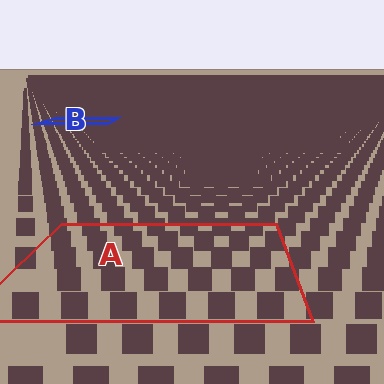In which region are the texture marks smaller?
The texture marks are smaller in region B, because it is farther away.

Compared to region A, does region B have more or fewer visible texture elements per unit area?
Region B has more texture elements per unit area — they are packed more densely because it is farther away.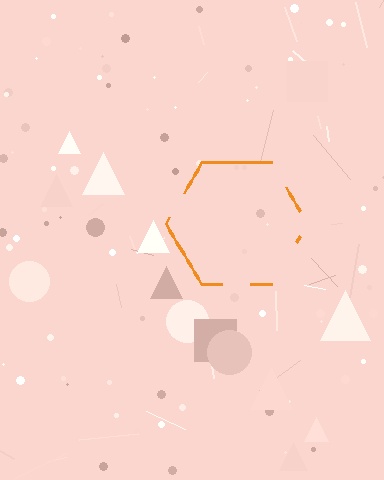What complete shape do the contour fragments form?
The contour fragments form a hexagon.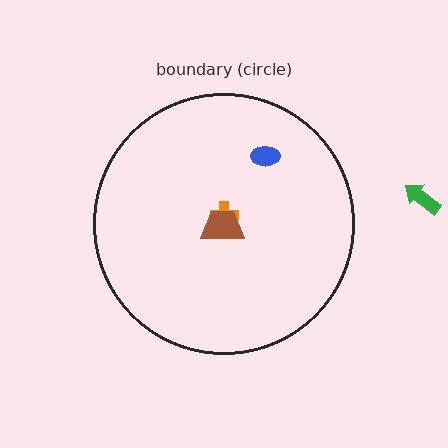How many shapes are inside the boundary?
3 inside, 1 outside.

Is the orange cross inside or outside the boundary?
Inside.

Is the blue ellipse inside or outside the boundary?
Inside.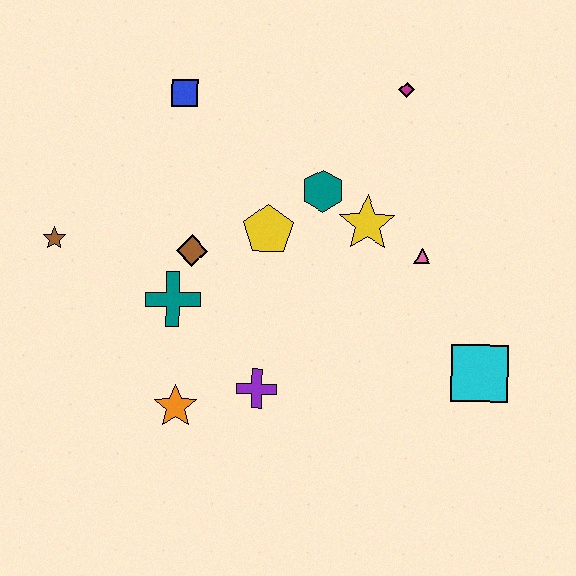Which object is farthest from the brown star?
The cyan square is farthest from the brown star.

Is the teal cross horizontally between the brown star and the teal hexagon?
Yes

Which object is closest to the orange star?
The purple cross is closest to the orange star.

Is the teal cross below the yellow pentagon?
Yes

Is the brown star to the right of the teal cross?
No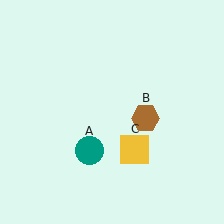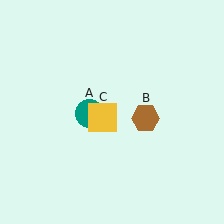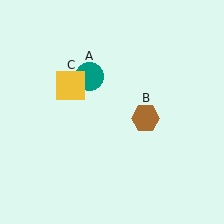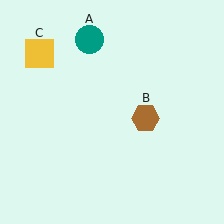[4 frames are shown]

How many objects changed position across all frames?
2 objects changed position: teal circle (object A), yellow square (object C).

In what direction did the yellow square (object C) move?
The yellow square (object C) moved up and to the left.